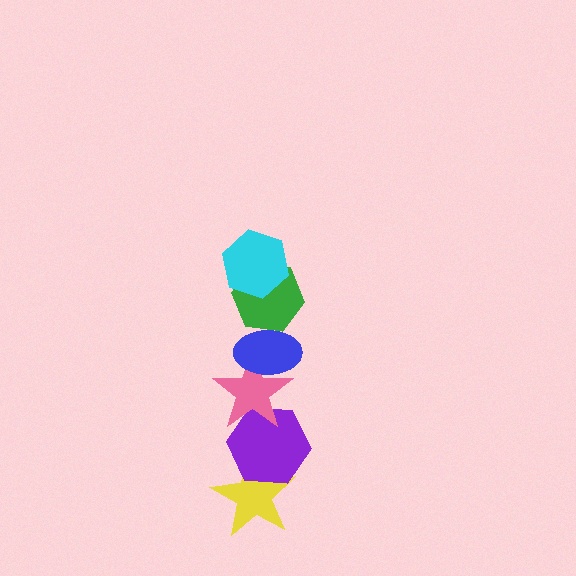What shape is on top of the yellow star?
The purple hexagon is on top of the yellow star.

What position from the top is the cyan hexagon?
The cyan hexagon is 1st from the top.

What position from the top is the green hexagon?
The green hexagon is 2nd from the top.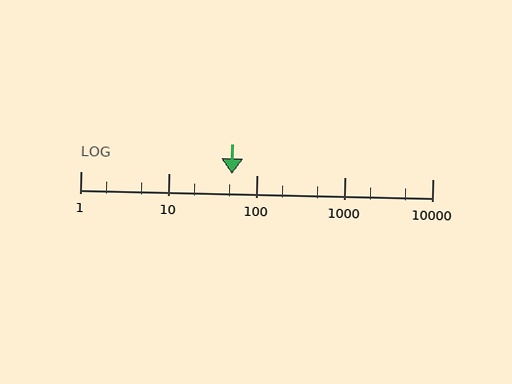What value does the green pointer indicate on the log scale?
The pointer indicates approximately 53.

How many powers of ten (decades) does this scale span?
The scale spans 4 decades, from 1 to 10000.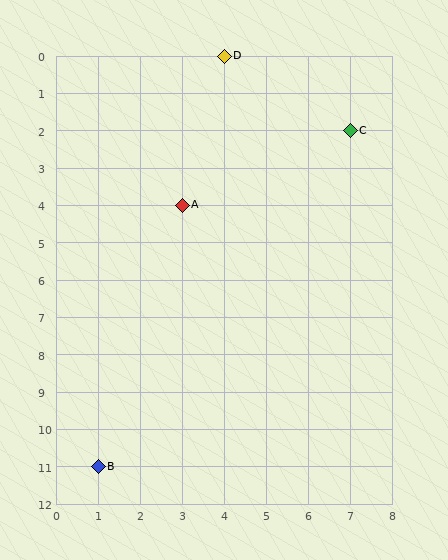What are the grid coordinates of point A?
Point A is at grid coordinates (3, 4).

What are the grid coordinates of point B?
Point B is at grid coordinates (1, 11).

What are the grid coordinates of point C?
Point C is at grid coordinates (7, 2).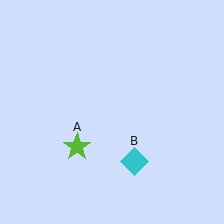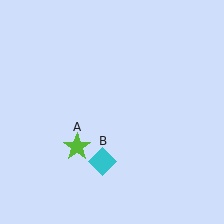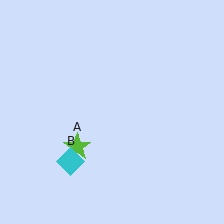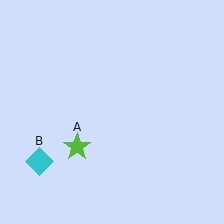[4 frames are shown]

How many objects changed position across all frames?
1 object changed position: cyan diamond (object B).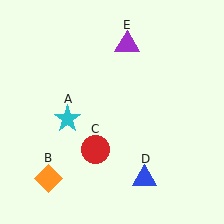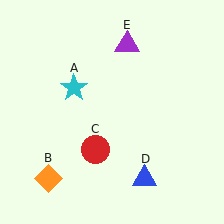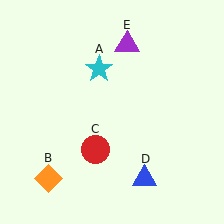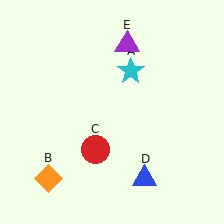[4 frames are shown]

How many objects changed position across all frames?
1 object changed position: cyan star (object A).